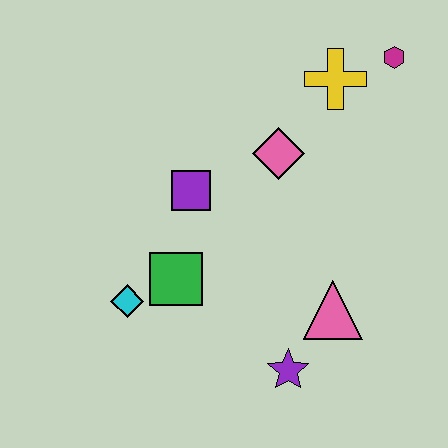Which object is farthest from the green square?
The magenta hexagon is farthest from the green square.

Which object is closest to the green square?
The cyan diamond is closest to the green square.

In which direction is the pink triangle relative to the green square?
The pink triangle is to the right of the green square.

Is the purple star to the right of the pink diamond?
Yes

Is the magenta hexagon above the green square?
Yes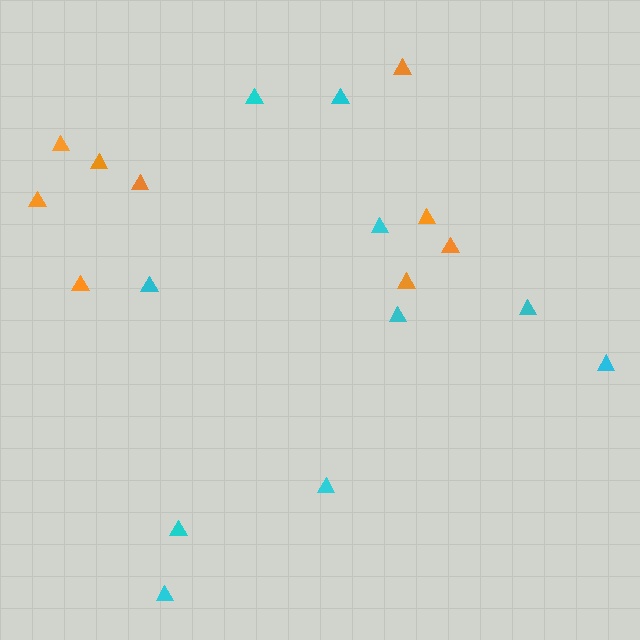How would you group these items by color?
There are 2 groups: one group of cyan triangles (10) and one group of orange triangles (9).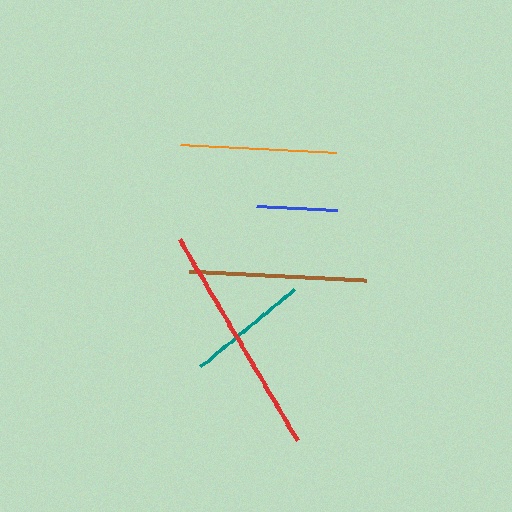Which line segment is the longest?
The red line is the longest at approximately 233 pixels.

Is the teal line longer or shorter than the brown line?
The brown line is longer than the teal line.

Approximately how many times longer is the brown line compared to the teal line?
The brown line is approximately 1.5 times the length of the teal line.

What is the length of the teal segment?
The teal segment is approximately 122 pixels long.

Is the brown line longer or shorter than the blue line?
The brown line is longer than the blue line.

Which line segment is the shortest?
The blue line is the shortest at approximately 81 pixels.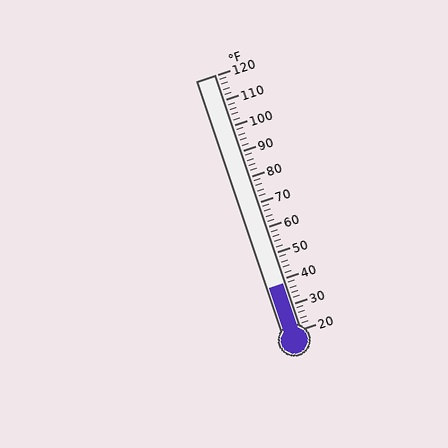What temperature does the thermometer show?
The thermometer shows approximately 38°F.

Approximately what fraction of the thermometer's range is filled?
The thermometer is filled to approximately 20% of its range.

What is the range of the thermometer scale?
The thermometer scale ranges from 20°F to 120°F.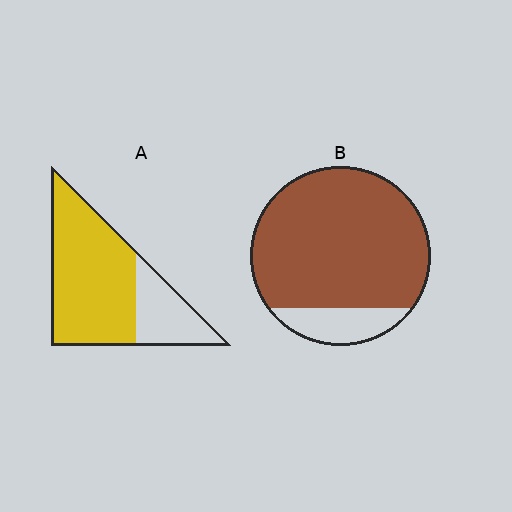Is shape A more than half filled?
Yes.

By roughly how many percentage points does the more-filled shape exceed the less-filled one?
By roughly 15 percentage points (B over A).